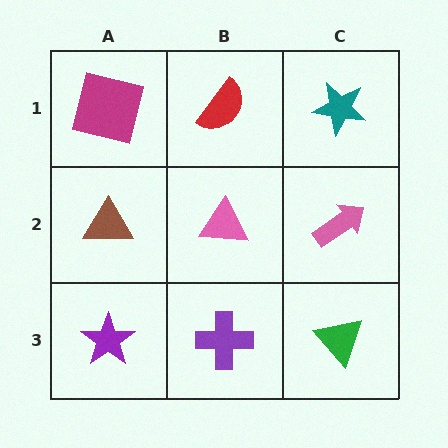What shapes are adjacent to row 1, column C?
A pink arrow (row 2, column C), a red semicircle (row 1, column B).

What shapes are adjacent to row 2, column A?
A magenta square (row 1, column A), a purple star (row 3, column A), a pink triangle (row 2, column B).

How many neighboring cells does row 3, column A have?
2.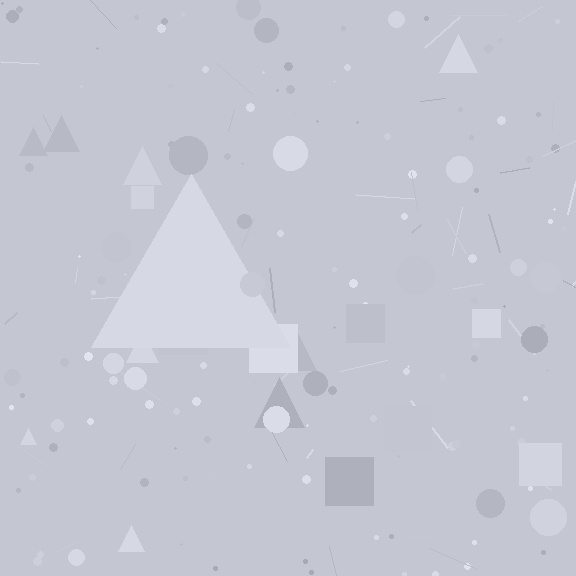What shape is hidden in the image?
A triangle is hidden in the image.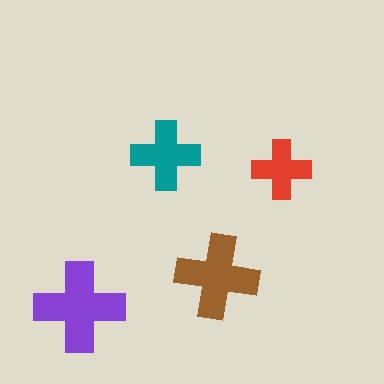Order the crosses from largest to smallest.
the purple one, the brown one, the teal one, the red one.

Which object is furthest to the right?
The red cross is rightmost.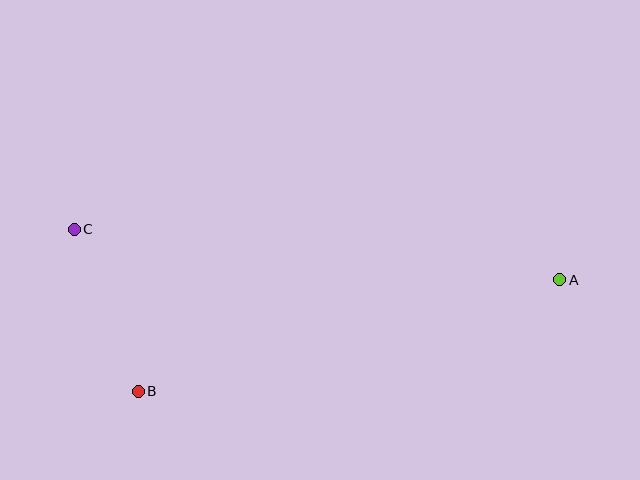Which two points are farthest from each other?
Points A and C are farthest from each other.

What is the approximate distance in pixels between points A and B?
The distance between A and B is approximately 436 pixels.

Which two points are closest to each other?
Points B and C are closest to each other.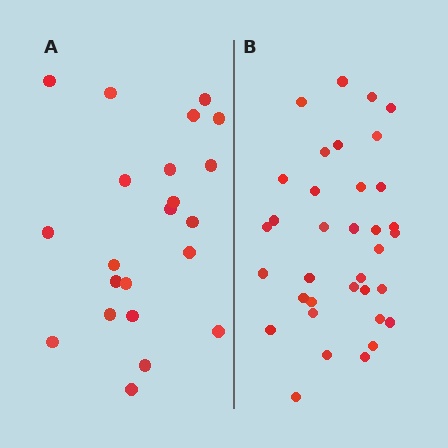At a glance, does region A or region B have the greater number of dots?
Region B (the right region) has more dots.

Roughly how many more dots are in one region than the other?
Region B has approximately 15 more dots than region A.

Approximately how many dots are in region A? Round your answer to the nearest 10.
About 20 dots. (The exact count is 22, which rounds to 20.)